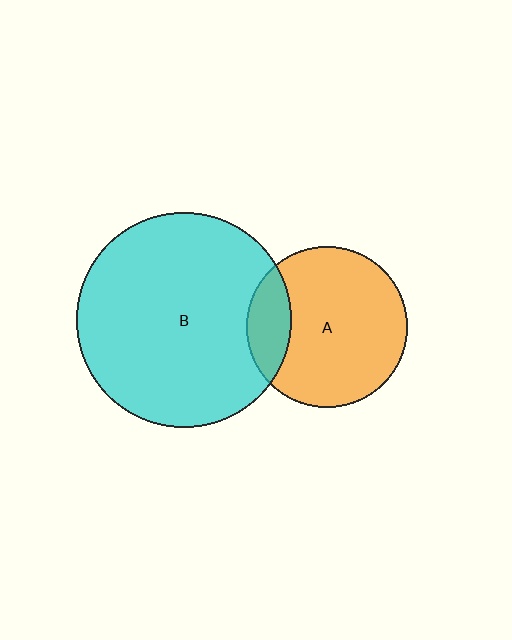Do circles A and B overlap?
Yes.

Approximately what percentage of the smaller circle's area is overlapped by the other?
Approximately 20%.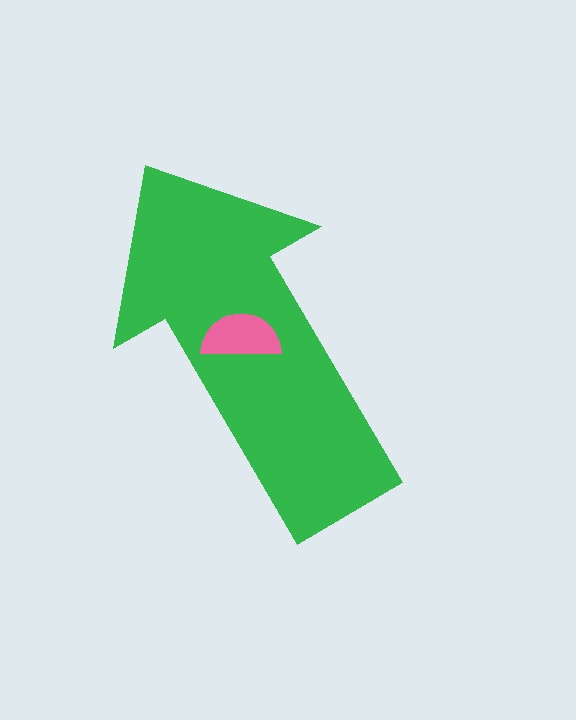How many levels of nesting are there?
2.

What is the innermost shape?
The pink semicircle.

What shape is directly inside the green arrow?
The pink semicircle.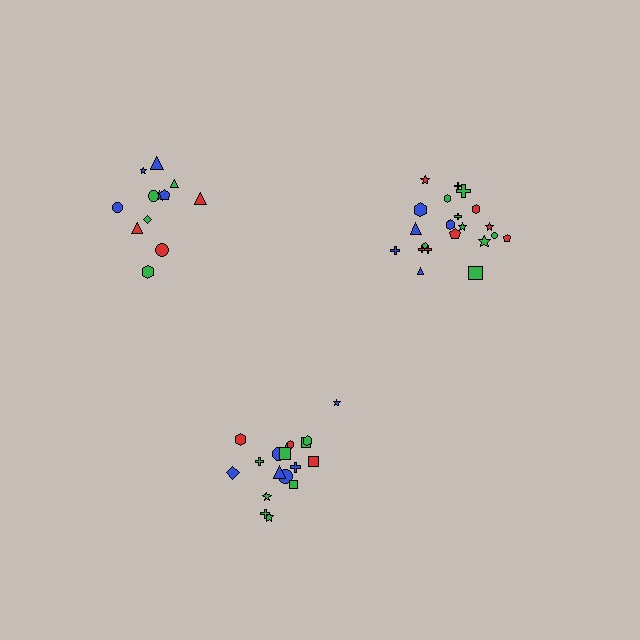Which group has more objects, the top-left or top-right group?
The top-right group.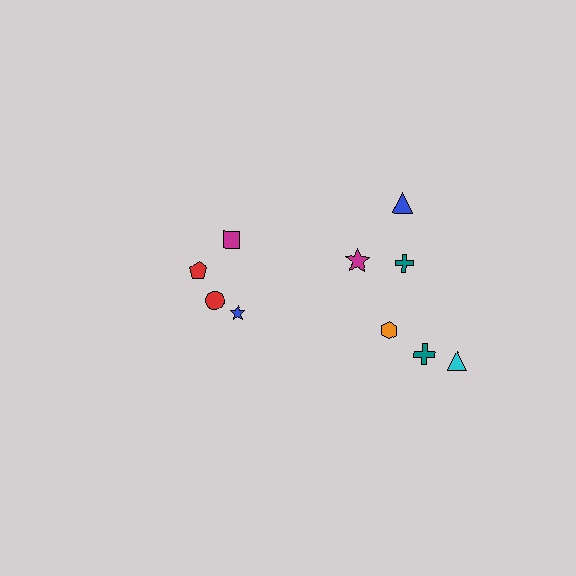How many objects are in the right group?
There are 6 objects.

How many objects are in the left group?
There are 4 objects.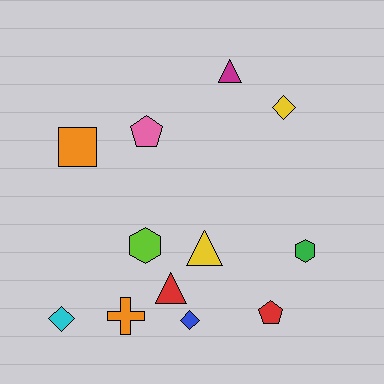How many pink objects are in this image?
There is 1 pink object.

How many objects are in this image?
There are 12 objects.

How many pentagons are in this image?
There are 2 pentagons.